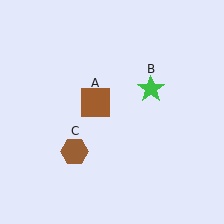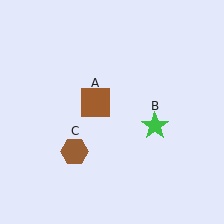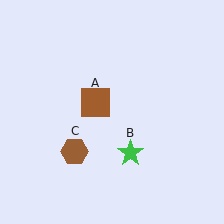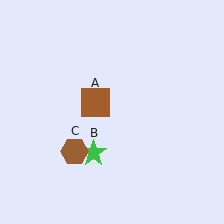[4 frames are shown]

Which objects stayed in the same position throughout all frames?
Brown square (object A) and brown hexagon (object C) remained stationary.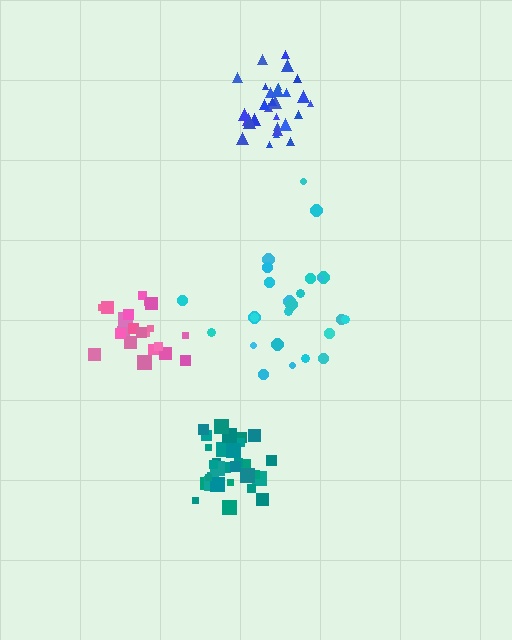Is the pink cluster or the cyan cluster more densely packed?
Pink.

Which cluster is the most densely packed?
Blue.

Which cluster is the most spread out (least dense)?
Cyan.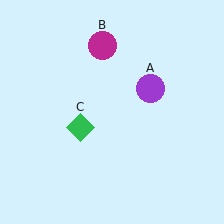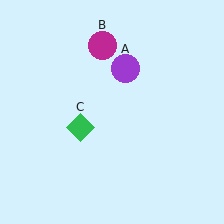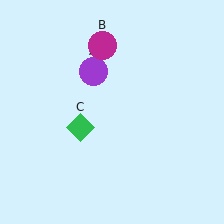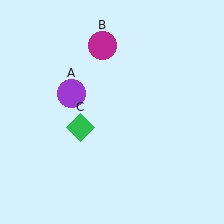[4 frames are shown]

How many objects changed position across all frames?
1 object changed position: purple circle (object A).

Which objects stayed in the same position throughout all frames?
Magenta circle (object B) and green diamond (object C) remained stationary.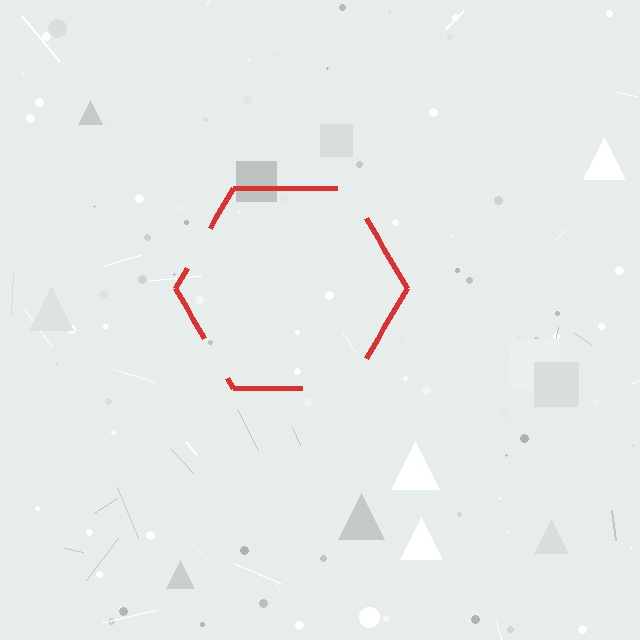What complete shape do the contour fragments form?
The contour fragments form a hexagon.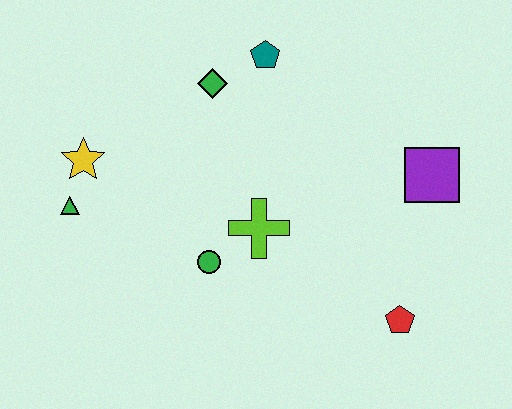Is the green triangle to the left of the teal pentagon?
Yes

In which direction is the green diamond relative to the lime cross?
The green diamond is above the lime cross.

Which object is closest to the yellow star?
The green triangle is closest to the yellow star.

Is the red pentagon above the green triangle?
No